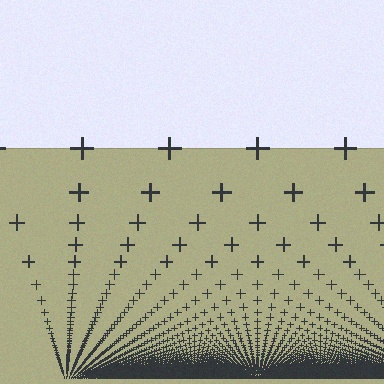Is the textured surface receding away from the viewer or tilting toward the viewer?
The surface appears to tilt toward the viewer. Texture elements get larger and sparser toward the top.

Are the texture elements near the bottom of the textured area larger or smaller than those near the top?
Smaller. The gradient is inverted — elements near the bottom are smaller and denser.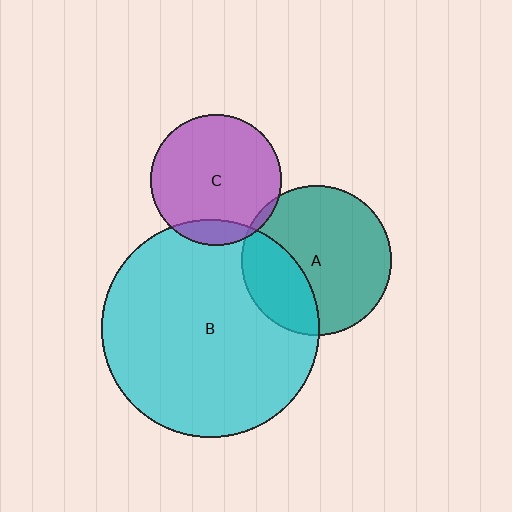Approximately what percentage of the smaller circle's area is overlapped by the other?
Approximately 5%.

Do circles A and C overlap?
Yes.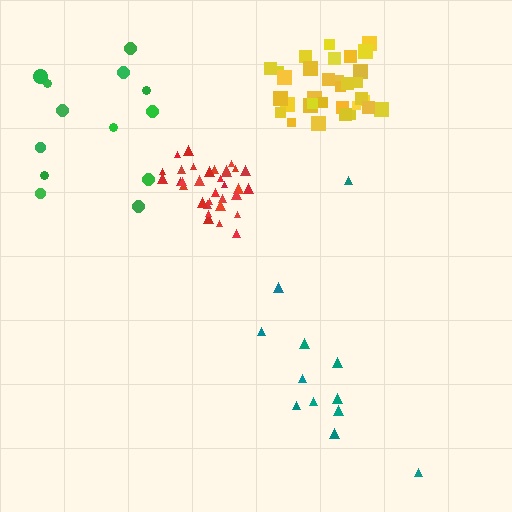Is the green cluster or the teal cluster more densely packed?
Green.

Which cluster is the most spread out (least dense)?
Teal.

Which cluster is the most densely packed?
Red.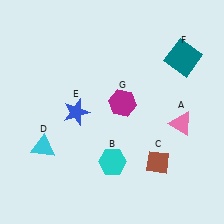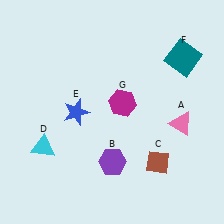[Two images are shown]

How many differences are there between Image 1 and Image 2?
There is 1 difference between the two images.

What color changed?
The hexagon (B) changed from cyan in Image 1 to purple in Image 2.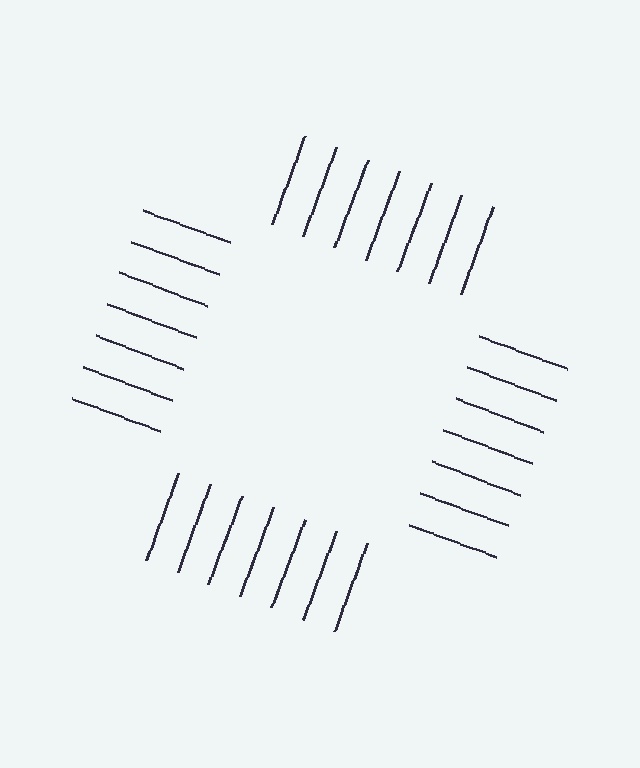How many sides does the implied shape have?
4 sides — the line-ends trace a square.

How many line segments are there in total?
28 — 7 along each of the 4 edges.